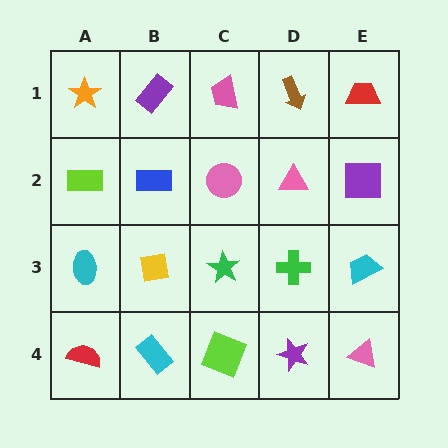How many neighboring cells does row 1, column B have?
3.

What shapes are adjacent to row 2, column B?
A purple rectangle (row 1, column B), a yellow square (row 3, column B), a lime rectangle (row 2, column A), a pink circle (row 2, column C).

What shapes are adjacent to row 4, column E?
A cyan trapezoid (row 3, column E), a purple star (row 4, column D).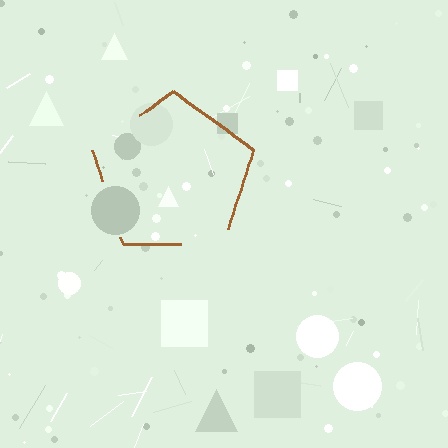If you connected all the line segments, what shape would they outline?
They would outline a pentagon.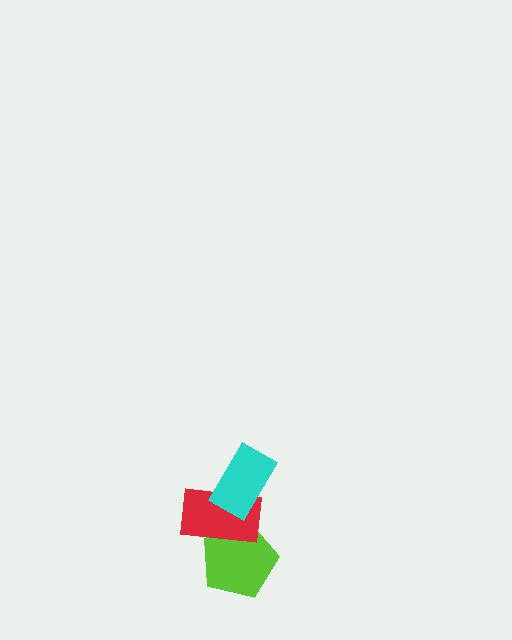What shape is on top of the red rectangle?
The cyan rectangle is on top of the red rectangle.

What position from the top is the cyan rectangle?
The cyan rectangle is 1st from the top.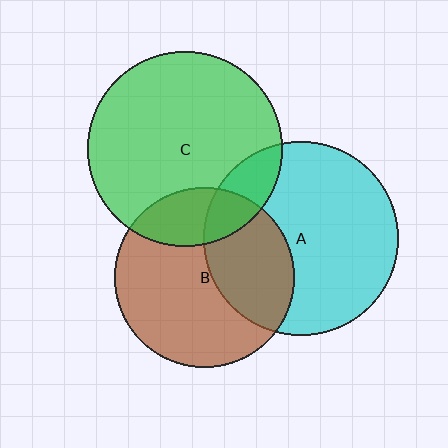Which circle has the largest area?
Circle C (green).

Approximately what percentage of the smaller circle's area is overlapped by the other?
Approximately 15%.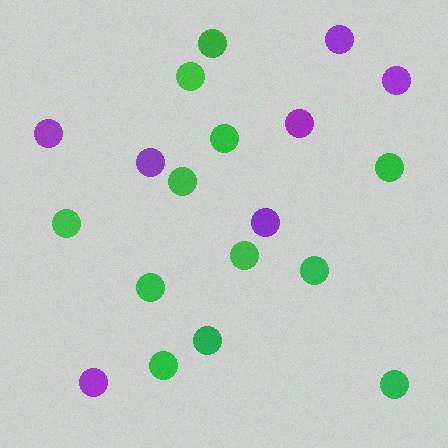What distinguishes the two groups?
There are 2 groups: one group of green circles (12) and one group of purple circles (7).